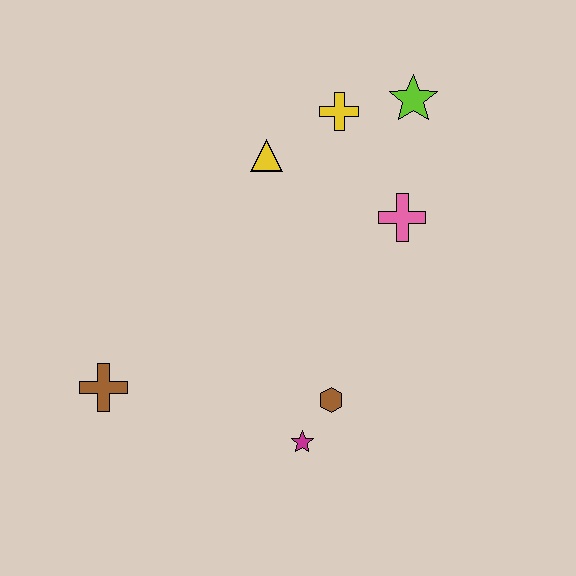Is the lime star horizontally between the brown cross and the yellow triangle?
No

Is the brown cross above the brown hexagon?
Yes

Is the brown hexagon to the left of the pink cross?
Yes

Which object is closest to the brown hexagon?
The magenta star is closest to the brown hexagon.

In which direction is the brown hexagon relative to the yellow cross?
The brown hexagon is below the yellow cross.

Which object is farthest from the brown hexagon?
The lime star is farthest from the brown hexagon.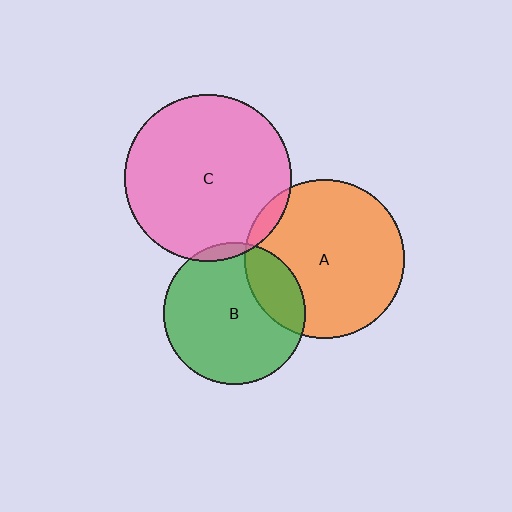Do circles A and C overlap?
Yes.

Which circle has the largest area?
Circle C (pink).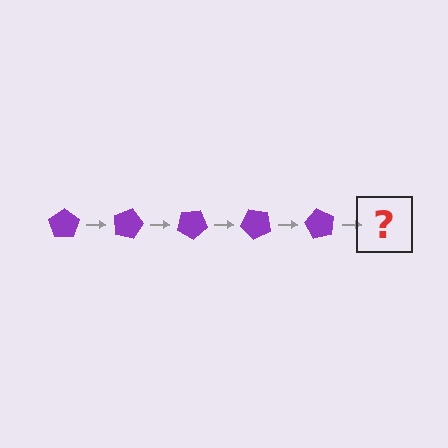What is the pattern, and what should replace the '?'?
The pattern is that the pentagon rotates 15 degrees each step. The '?' should be a purple pentagon rotated 75 degrees.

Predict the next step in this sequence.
The next step is a purple pentagon rotated 75 degrees.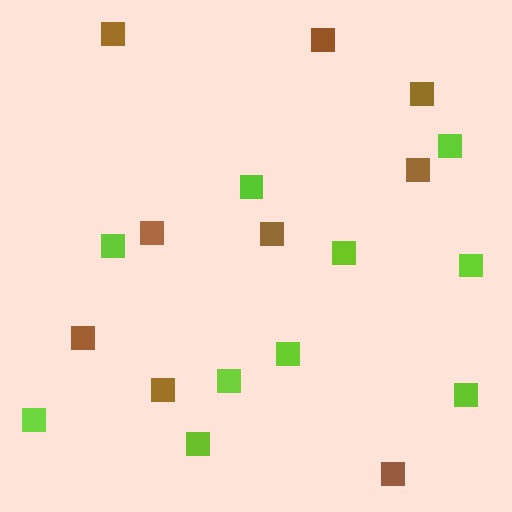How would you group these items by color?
There are 2 groups: one group of lime squares (10) and one group of brown squares (9).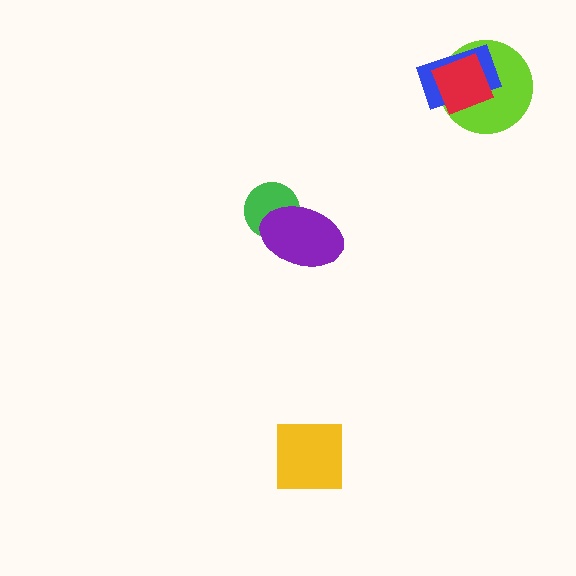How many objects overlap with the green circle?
1 object overlaps with the green circle.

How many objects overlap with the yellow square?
0 objects overlap with the yellow square.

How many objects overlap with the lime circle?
2 objects overlap with the lime circle.